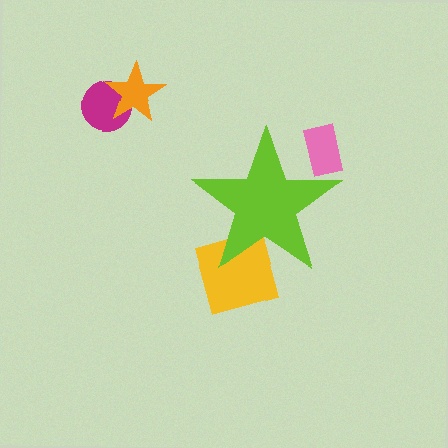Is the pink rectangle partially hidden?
Yes, the pink rectangle is partially hidden behind the lime star.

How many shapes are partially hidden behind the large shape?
2 shapes are partially hidden.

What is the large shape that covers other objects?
A lime star.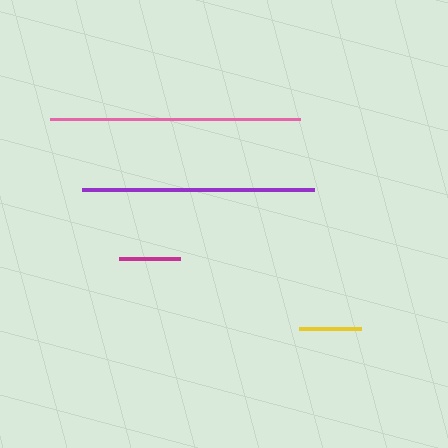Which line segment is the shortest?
The magenta line is the shortest at approximately 60 pixels.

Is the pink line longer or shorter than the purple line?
The pink line is longer than the purple line.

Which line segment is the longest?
The pink line is the longest at approximately 250 pixels.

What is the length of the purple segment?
The purple segment is approximately 232 pixels long.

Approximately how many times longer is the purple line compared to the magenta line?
The purple line is approximately 3.8 times the length of the magenta line.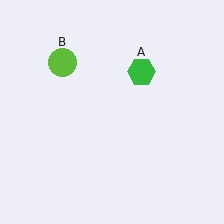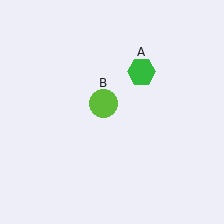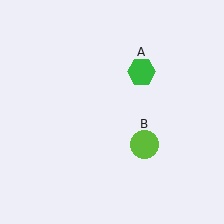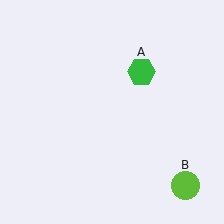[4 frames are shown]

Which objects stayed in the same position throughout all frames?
Green hexagon (object A) remained stationary.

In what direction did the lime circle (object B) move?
The lime circle (object B) moved down and to the right.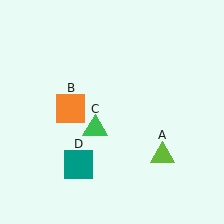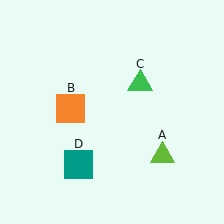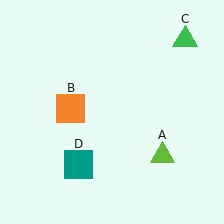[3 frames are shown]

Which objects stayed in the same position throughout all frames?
Lime triangle (object A) and orange square (object B) and teal square (object D) remained stationary.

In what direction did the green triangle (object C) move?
The green triangle (object C) moved up and to the right.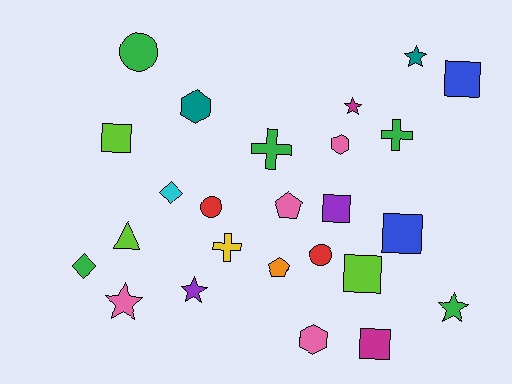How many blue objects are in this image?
There are 2 blue objects.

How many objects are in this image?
There are 25 objects.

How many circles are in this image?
There are 3 circles.